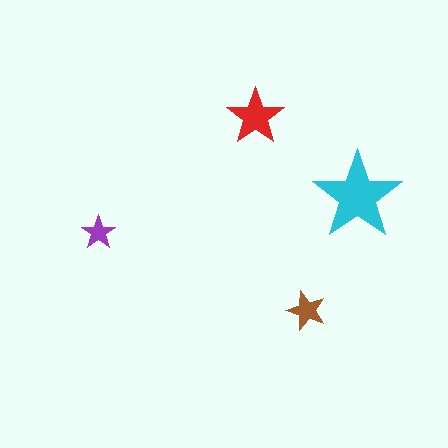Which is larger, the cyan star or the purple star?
The cyan one.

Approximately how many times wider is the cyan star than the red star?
About 1.5 times wider.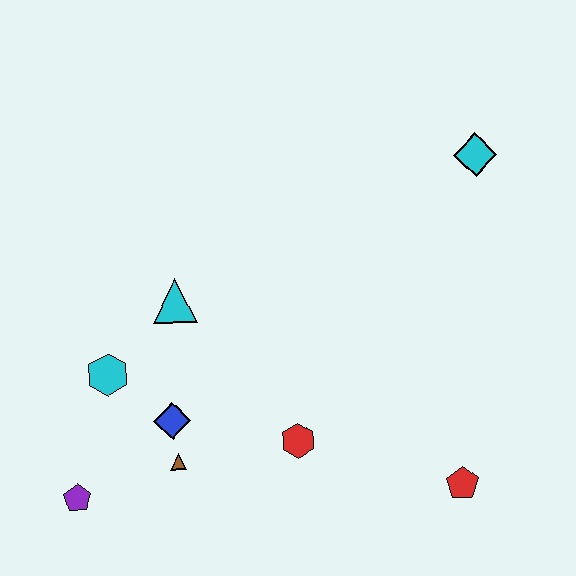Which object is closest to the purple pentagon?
The brown triangle is closest to the purple pentagon.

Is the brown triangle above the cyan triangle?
No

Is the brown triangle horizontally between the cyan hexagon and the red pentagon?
Yes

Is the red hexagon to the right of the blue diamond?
Yes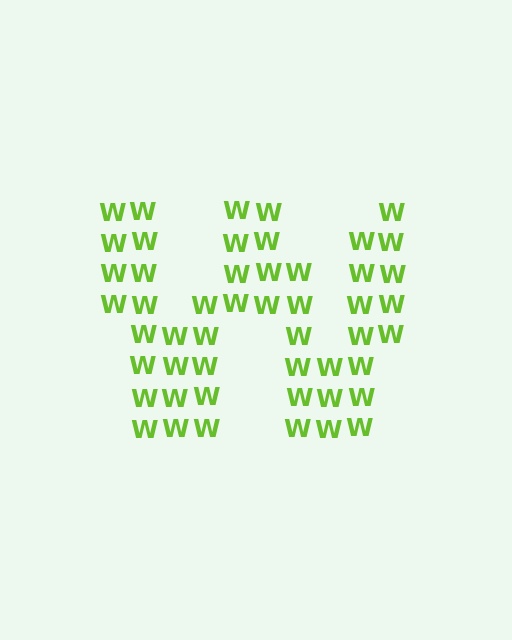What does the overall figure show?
The overall figure shows the letter W.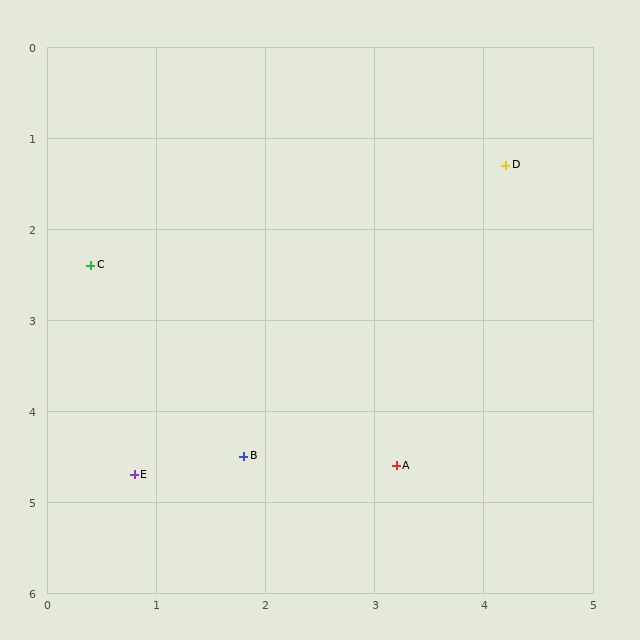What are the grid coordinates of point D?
Point D is at approximately (4.2, 1.3).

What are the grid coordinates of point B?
Point B is at approximately (1.8, 4.5).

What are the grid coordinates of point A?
Point A is at approximately (3.2, 4.6).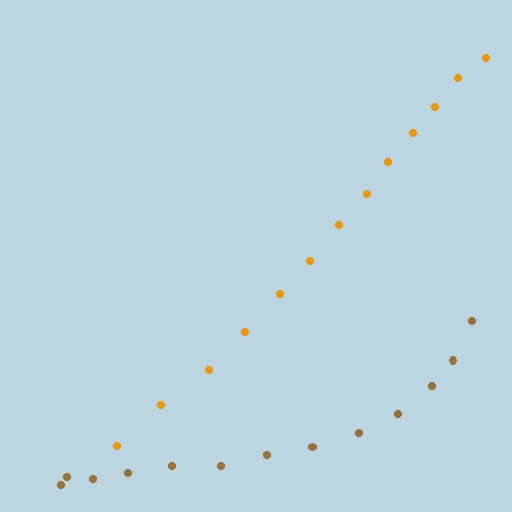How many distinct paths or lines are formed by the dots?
There are 2 distinct paths.